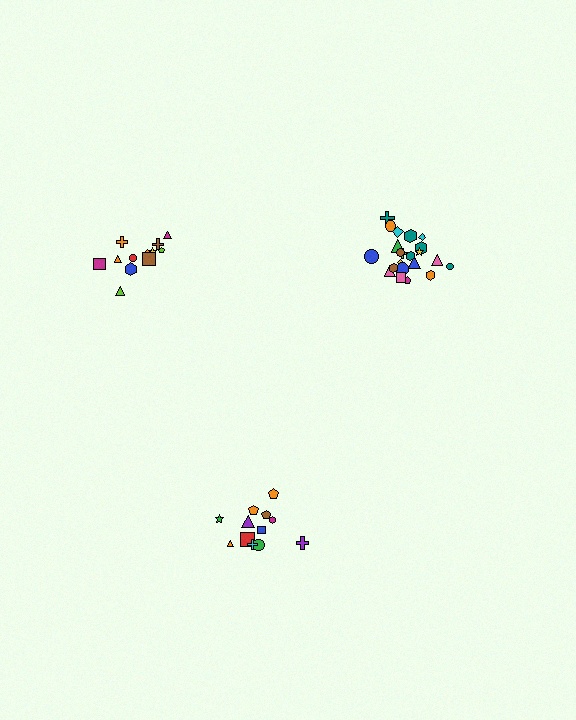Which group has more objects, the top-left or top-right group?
The top-right group.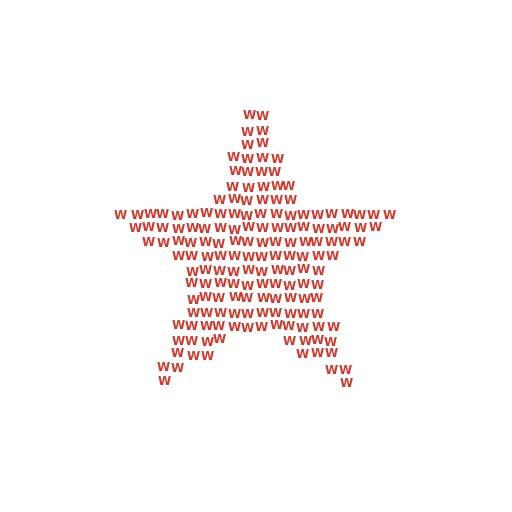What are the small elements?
The small elements are letter W's.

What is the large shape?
The large shape is a star.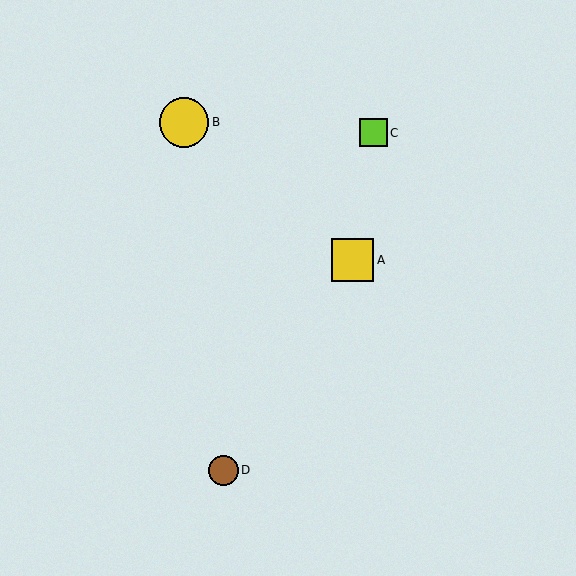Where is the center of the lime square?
The center of the lime square is at (374, 133).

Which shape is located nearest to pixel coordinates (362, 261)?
The yellow square (labeled A) at (353, 260) is nearest to that location.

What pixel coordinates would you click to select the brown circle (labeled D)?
Click at (223, 470) to select the brown circle D.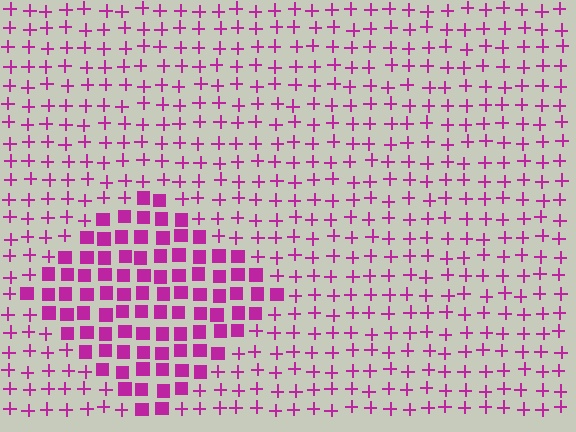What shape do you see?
I see a diamond.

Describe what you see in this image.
The image is filled with small magenta elements arranged in a uniform grid. A diamond-shaped region contains squares, while the surrounding area contains plus signs. The boundary is defined purely by the change in element shape.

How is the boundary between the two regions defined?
The boundary is defined by a change in element shape: squares inside vs. plus signs outside. All elements share the same color and spacing.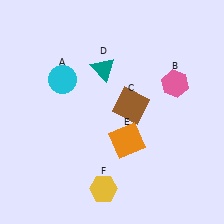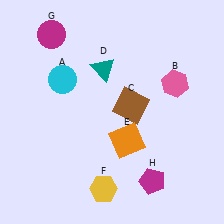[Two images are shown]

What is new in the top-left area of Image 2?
A magenta circle (G) was added in the top-left area of Image 2.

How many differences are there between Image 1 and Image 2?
There are 2 differences between the two images.